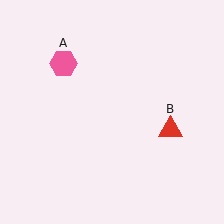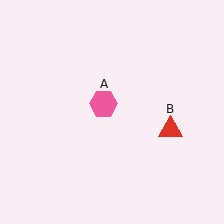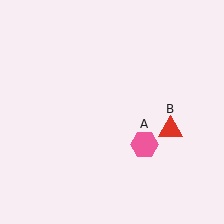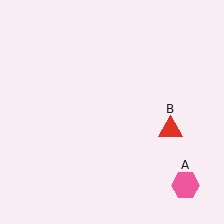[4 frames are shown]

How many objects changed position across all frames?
1 object changed position: pink hexagon (object A).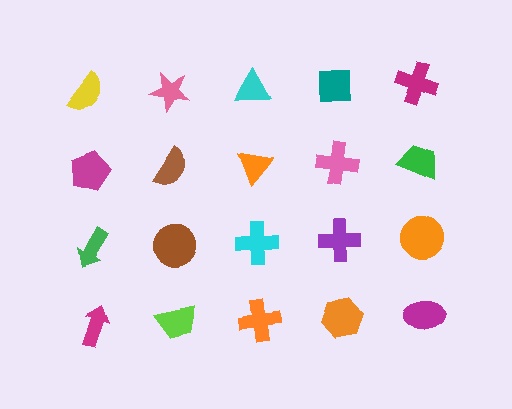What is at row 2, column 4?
A pink cross.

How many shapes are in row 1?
5 shapes.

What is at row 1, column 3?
A cyan triangle.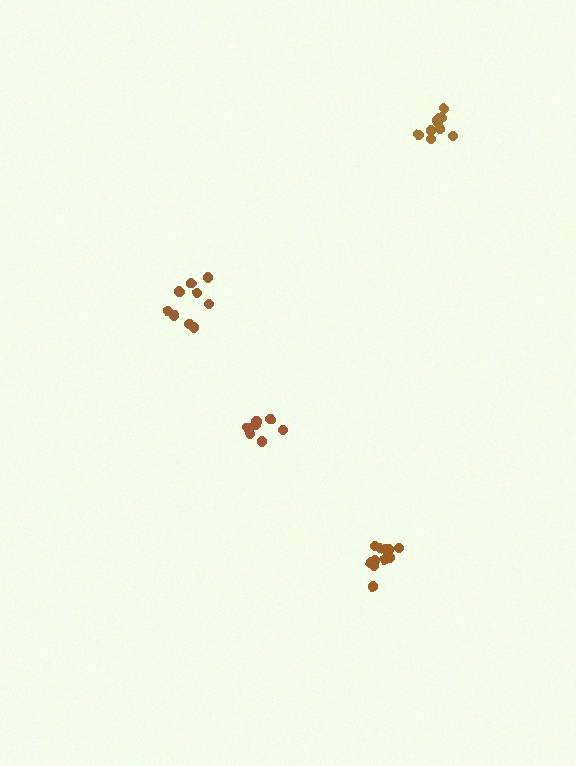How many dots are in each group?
Group 1: 8 dots, Group 2: 10 dots, Group 3: 9 dots, Group 4: 12 dots (39 total).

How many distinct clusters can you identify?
There are 4 distinct clusters.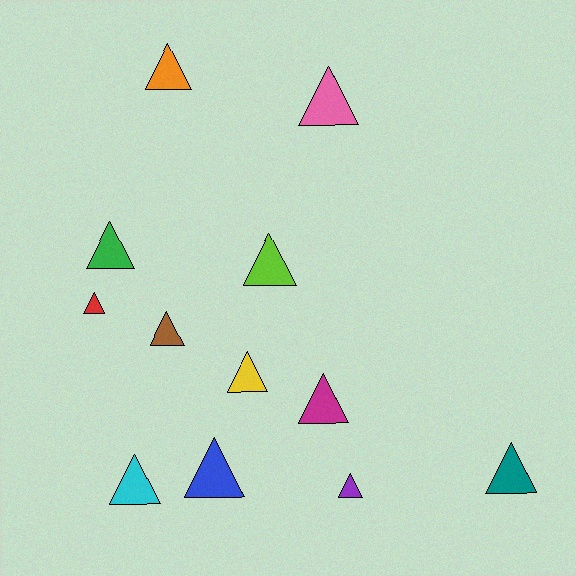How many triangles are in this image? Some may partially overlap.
There are 12 triangles.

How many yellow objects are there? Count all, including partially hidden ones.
There is 1 yellow object.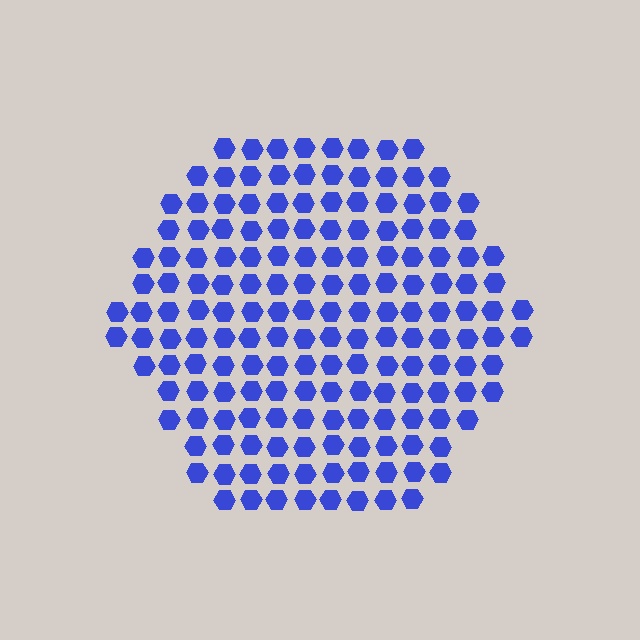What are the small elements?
The small elements are hexagons.